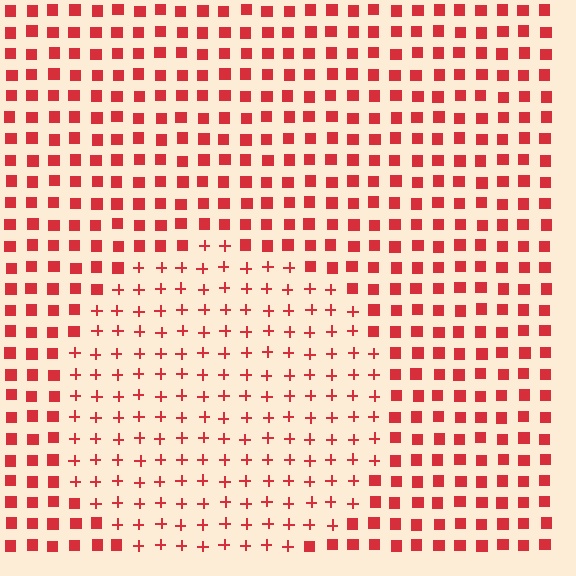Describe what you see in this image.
The image is filled with small red elements arranged in a uniform grid. A circle-shaped region contains plus signs, while the surrounding area contains squares. The boundary is defined purely by the change in element shape.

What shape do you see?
I see a circle.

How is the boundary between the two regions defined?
The boundary is defined by a change in element shape: plus signs inside vs. squares outside. All elements share the same color and spacing.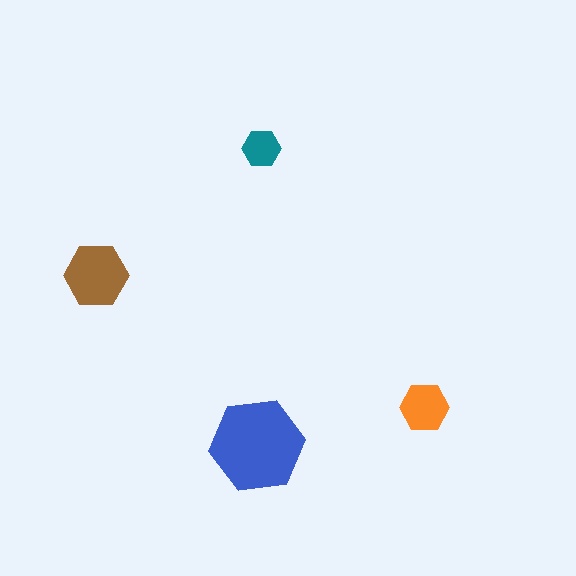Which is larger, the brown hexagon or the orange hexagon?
The brown one.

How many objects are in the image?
There are 4 objects in the image.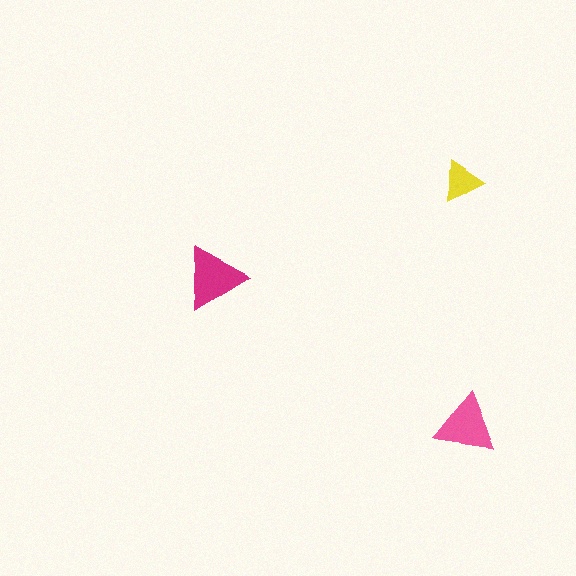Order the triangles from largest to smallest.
the magenta one, the pink one, the yellow one.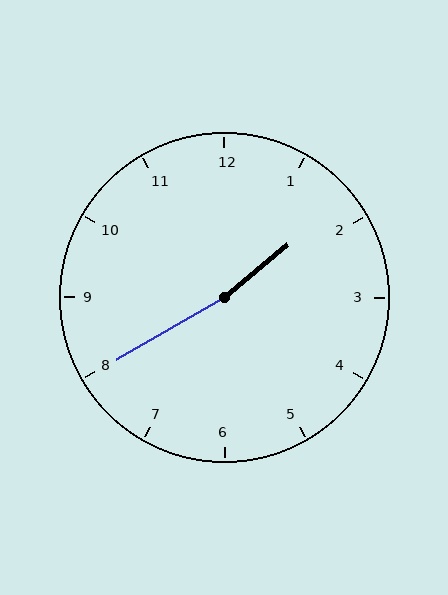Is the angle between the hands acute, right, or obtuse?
It is obtuse.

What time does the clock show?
1:40.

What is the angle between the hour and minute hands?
Approximately 170 degrees.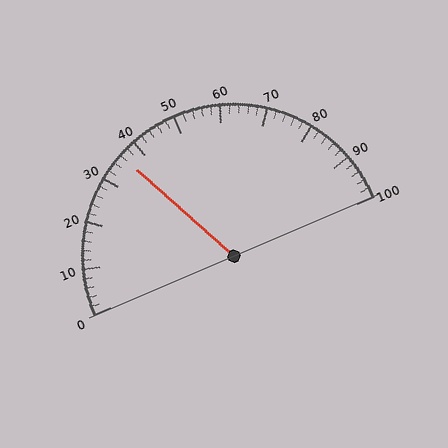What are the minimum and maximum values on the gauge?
The gauge ranges from 0 to 100.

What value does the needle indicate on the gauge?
The needle indicates approximately 36.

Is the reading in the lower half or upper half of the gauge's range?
The reading is in the lower half of the range (0 to 100).